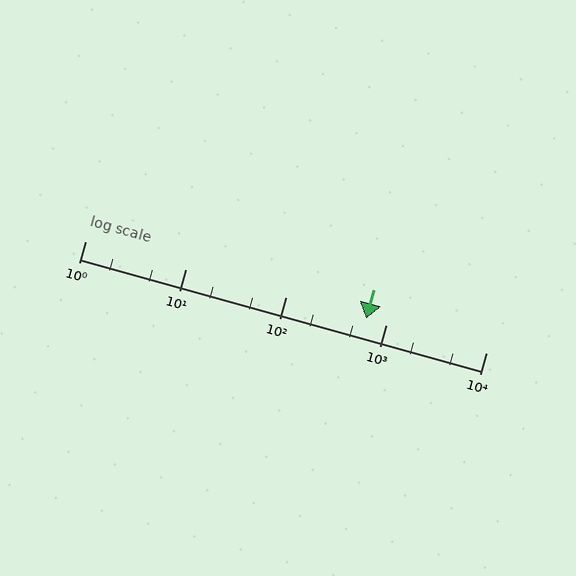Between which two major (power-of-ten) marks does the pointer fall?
The pointer is between 100 and 1000.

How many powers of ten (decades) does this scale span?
The scale spans 4 decades, from 1 to 10000.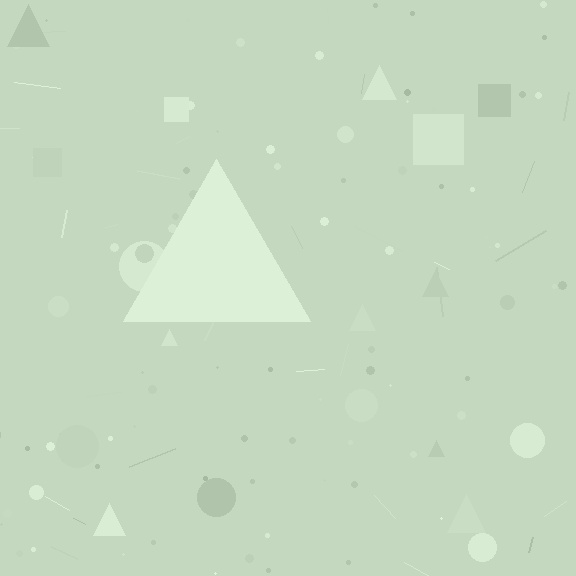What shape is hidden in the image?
A triangle is hidden in the image.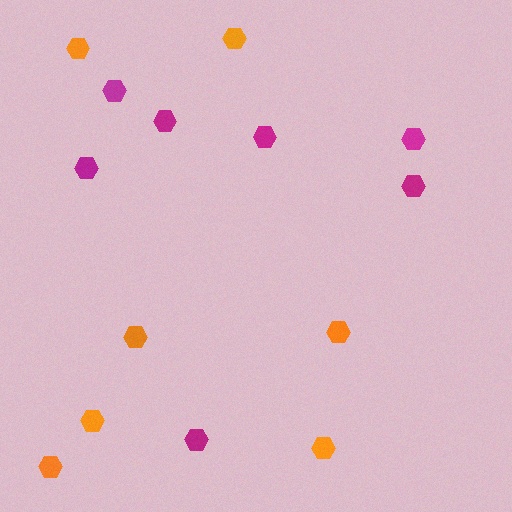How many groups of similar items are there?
There are 2 groups: one group of magenta hexagons (7) and one group of orange hexagons (7).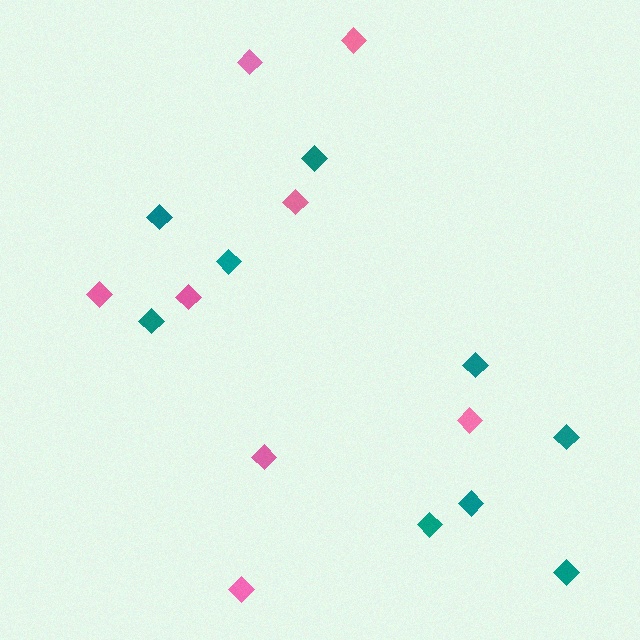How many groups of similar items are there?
There are 2 groups: one group of pink diamonds (8) and one group of teal diamonds (9).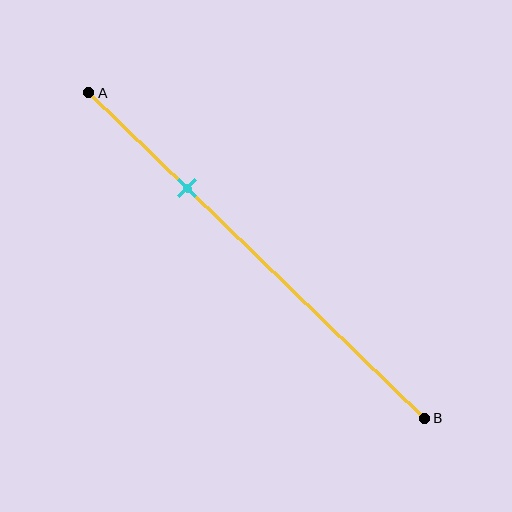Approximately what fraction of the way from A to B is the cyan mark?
The cyan mark is approximately 30% of the way from A to B.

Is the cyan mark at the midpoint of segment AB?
No, the mark is at about 30% from A, not at the 50% midpoint.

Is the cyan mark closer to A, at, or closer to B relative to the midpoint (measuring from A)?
The cyan mark is closer to point A than the midpoint of segment AB.